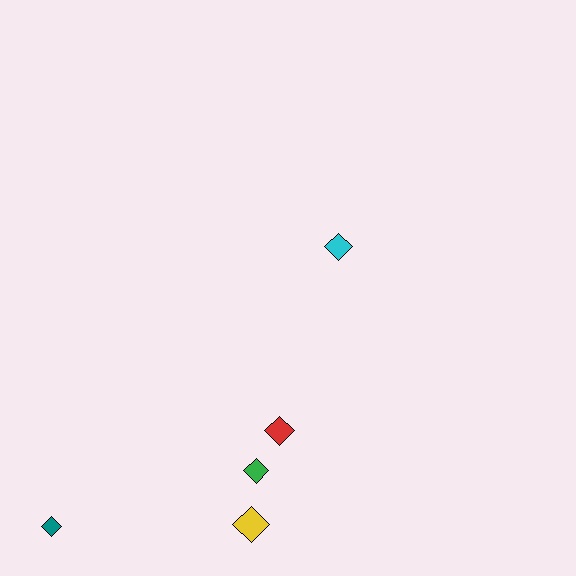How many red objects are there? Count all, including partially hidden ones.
There is 1 red object.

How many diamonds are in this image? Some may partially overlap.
There are 5 diamonds.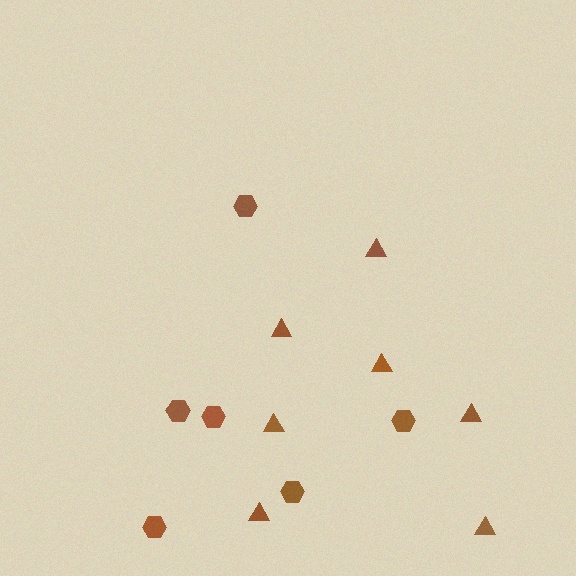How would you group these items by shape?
There are 2 groups: one group of hexagons (6) and one group of triangles (7).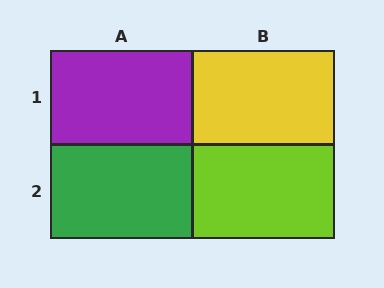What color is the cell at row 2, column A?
Green.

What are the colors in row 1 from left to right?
Purple, yellow.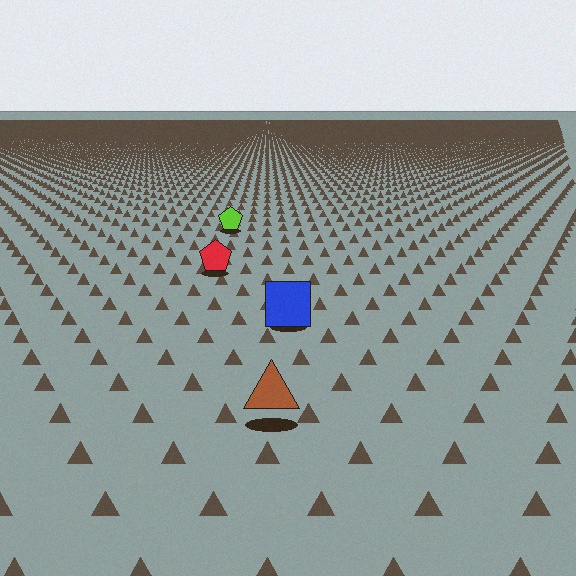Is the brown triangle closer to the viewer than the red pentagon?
Yes. The brown triangle is closer — you can tell from the texture gradient: the ground texture is coarser near it.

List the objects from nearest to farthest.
From nearest to farthest: the brown triangle, the blue square, the red pentagon, the lime pentagon.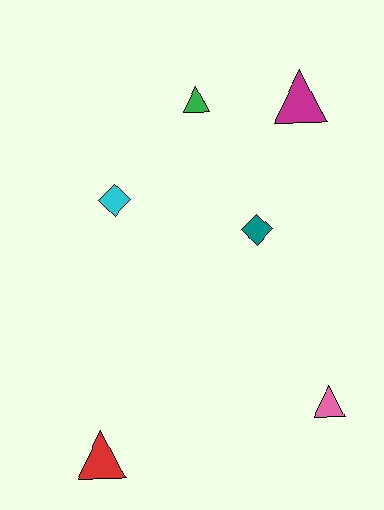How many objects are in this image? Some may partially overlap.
There are 6 objects.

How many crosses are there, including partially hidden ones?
There are no crosses.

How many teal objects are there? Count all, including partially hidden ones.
There is 1 teal object.